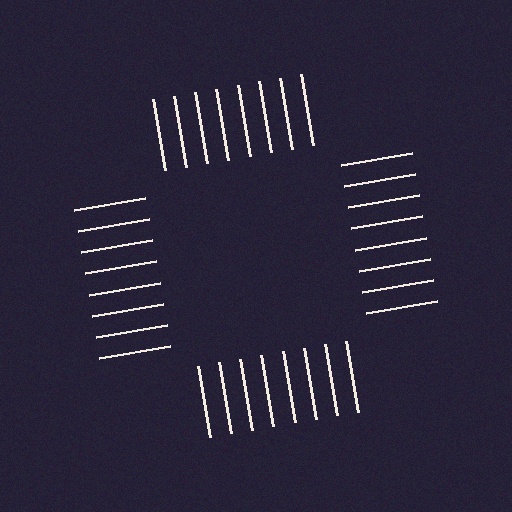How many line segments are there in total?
32 — 8 along each of the 4 edges.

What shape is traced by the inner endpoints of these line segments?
An illusory square — the line segments terminate on its edges but no continuous stroke is drawn.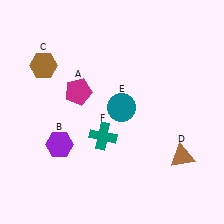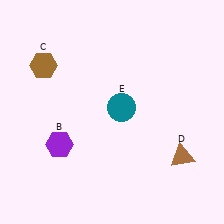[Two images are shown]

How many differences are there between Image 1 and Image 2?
There are 2 differences between the two images.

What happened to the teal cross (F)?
The teal cross (F) was removed in Image 2. It was in the bottom-left area of Image 1.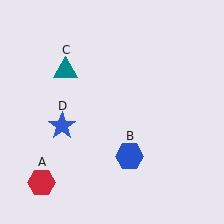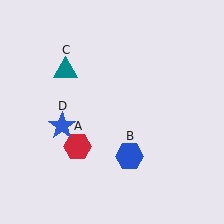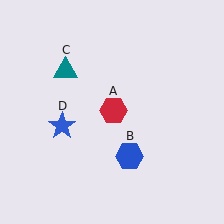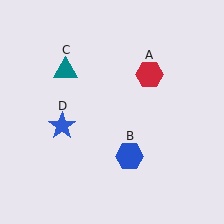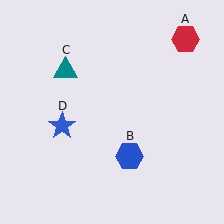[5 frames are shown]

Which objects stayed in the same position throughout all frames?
Blue hexagon (object B) and teal triangle (object C) and blue star (object D) remained stationary.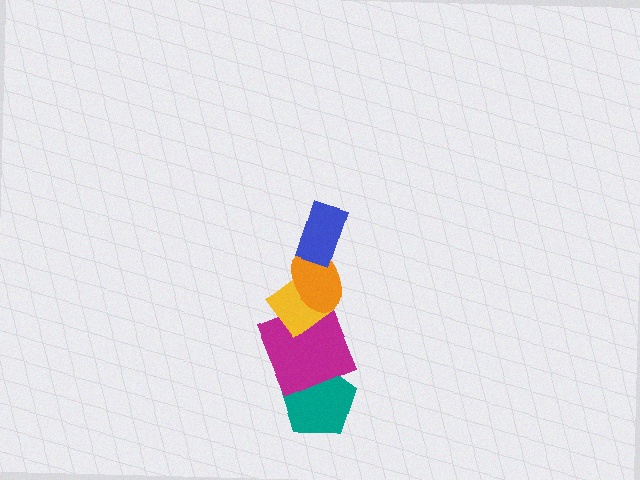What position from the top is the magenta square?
The magenta square is 4th from the top.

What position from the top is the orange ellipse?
The orange ellipse is 2nd from the top.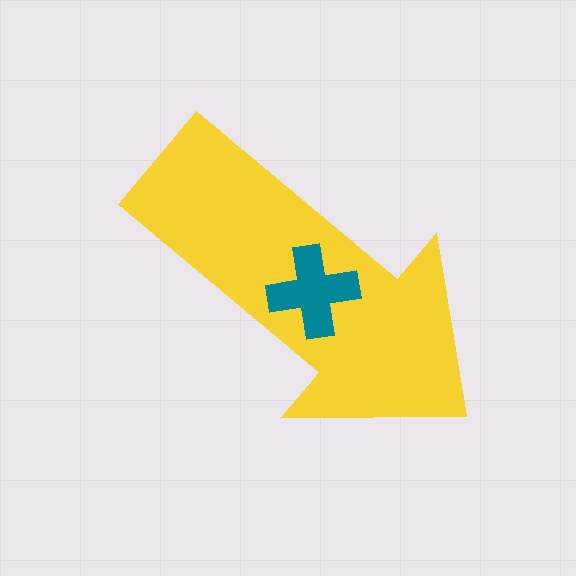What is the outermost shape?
The yellow arrow.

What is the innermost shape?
The teal cross.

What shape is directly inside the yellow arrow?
The teal cross.